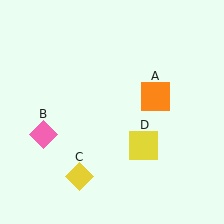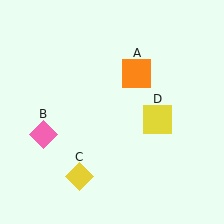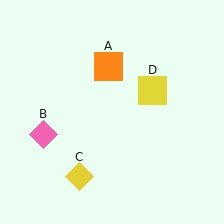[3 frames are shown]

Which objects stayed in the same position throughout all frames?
Pink diamond (object B) and yellow diamond (object C) remained stationary.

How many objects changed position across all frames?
2 objects changed position: orange square (object A), yellow square (object D).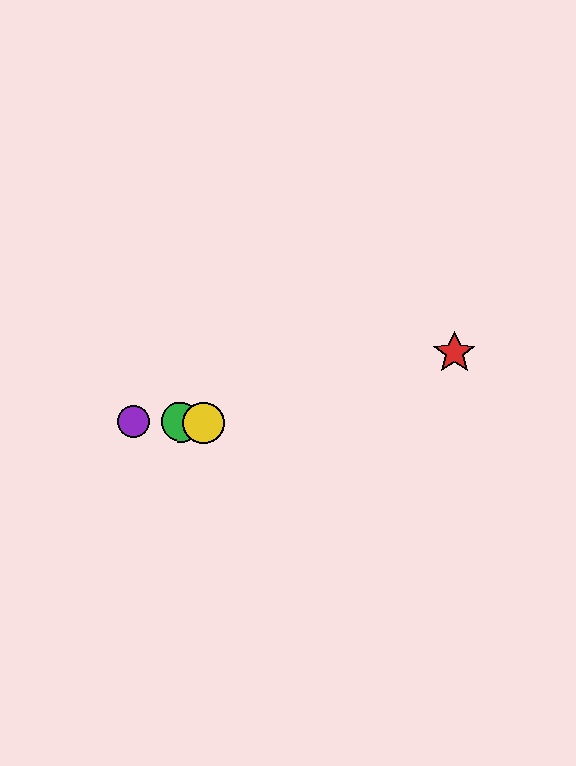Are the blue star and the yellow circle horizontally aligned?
Yes, both are at y≈422.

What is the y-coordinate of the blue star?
The blue star is at y≈422.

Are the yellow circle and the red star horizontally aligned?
No, the yellow circle is at y≈422 and the red star is at y≈353.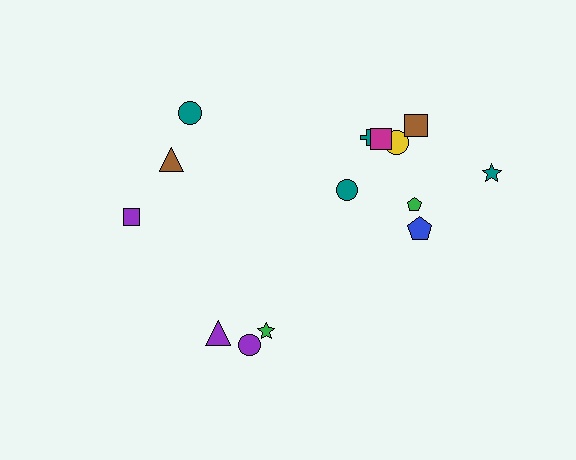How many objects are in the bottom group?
There are 3 objects.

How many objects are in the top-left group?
There are 3 objects.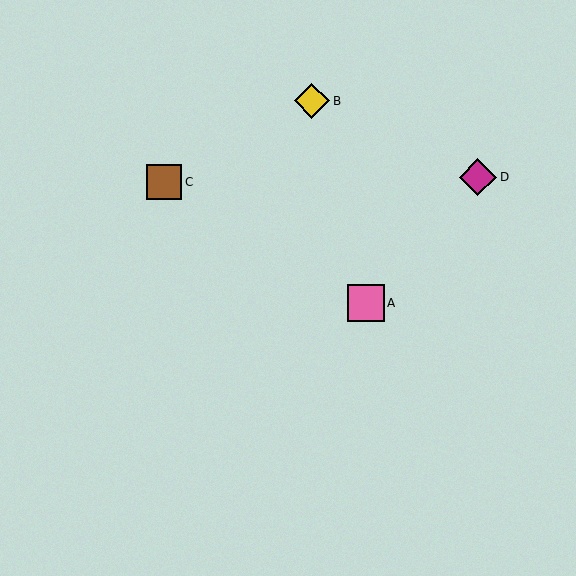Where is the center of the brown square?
The center of the brown square is at (164, 182).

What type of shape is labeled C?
Shape C is a brown square.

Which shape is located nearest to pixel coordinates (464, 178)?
The magenta diamond (labeled D) at (478, 177) is nearest to that location.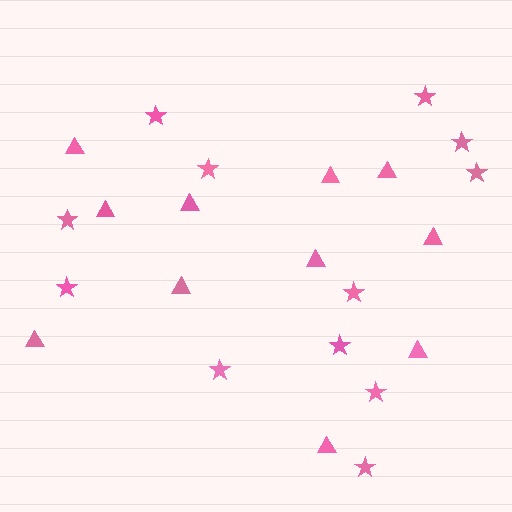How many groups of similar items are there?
There are 2 groups: one group of stars (12) and one group of triangles (11).